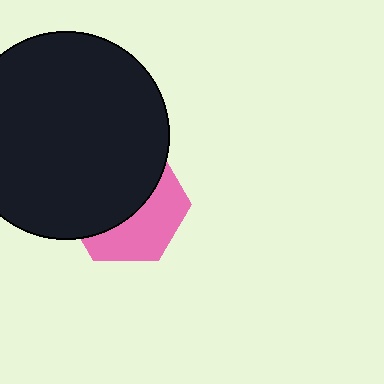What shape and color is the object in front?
The object in front is a black circle.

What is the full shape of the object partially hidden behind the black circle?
The partially hidden object is a pink hexagon.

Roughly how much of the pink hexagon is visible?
A small part of it is visible (roughly 43%).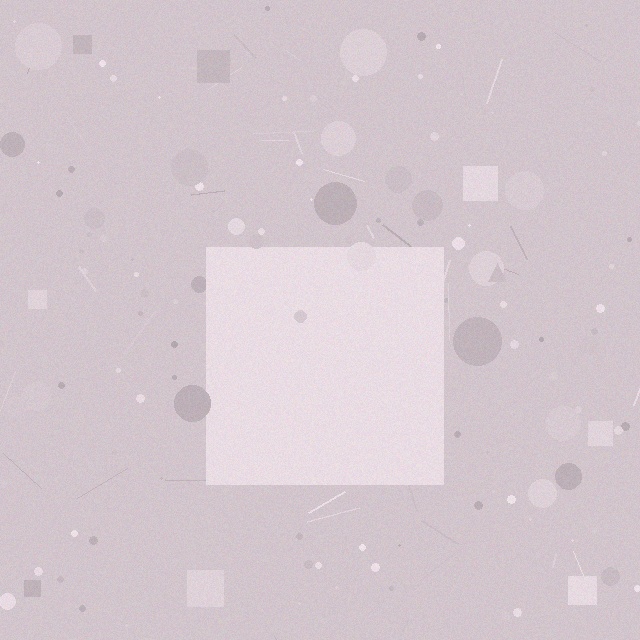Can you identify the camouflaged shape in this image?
The camouflaged shape is a square.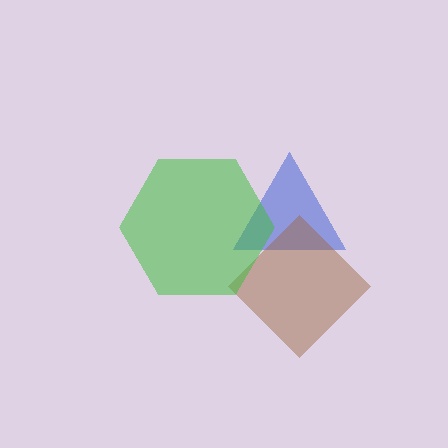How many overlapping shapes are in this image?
There are 3 overlapping shapes in the image.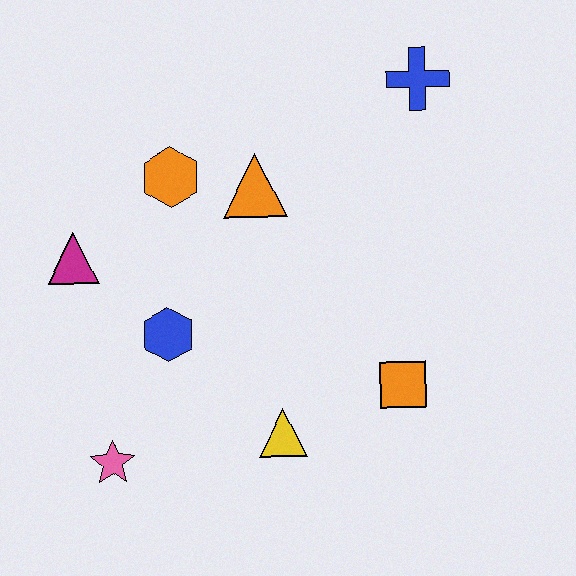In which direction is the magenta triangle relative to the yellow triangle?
The magenta triangle is to the left of the yellow triangle.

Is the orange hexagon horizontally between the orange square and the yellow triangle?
No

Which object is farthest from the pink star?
The blue cross is farthest from the pink star.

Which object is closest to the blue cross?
The orange triangle is closest to the blue cross.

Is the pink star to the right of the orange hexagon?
No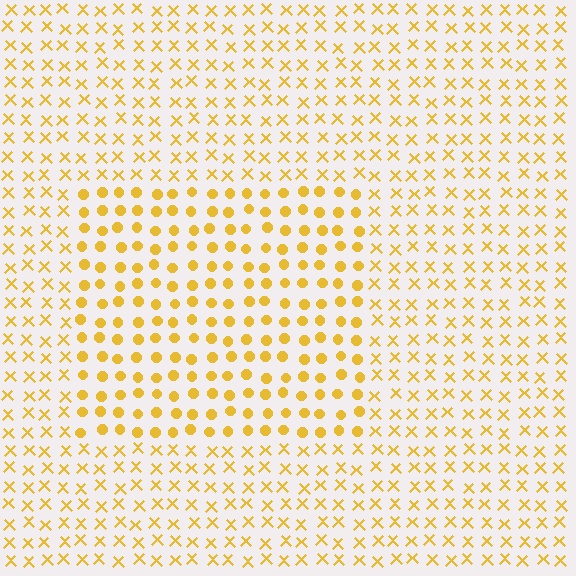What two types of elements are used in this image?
The image uses circles inside the rectangle region and X marks outside it.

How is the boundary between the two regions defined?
The boundary is defined by a change in element shape: circles inside vs. X marks outside. All elements share the same color and spacing.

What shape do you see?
I see a rectangle.